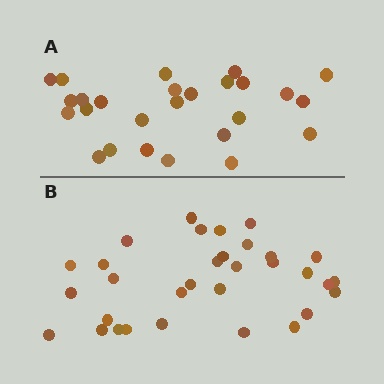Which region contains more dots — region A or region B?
Region B (the bottom region) has more dots.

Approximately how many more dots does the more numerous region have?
Region B has about 6 more dots than region A.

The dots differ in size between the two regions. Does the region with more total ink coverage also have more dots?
No. Region A has more total ink coverage because its dots are larger, but region B actually contains more individual dots. Total area can be misleading — the number of items is what matters here.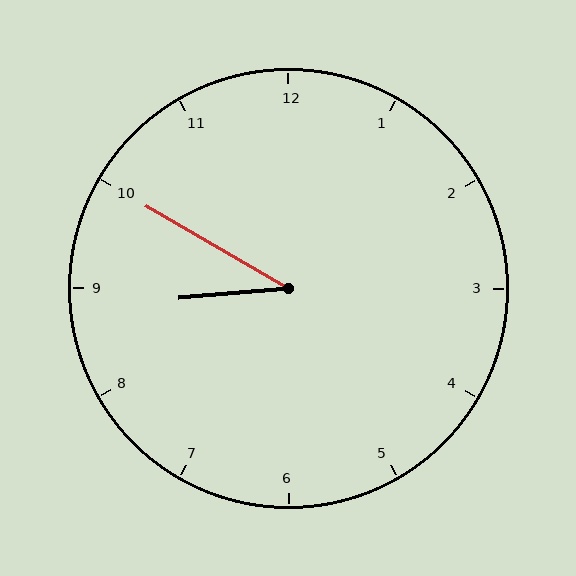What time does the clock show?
8:50.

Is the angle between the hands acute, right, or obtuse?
It is acute.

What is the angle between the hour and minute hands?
Approximately 35 degrees.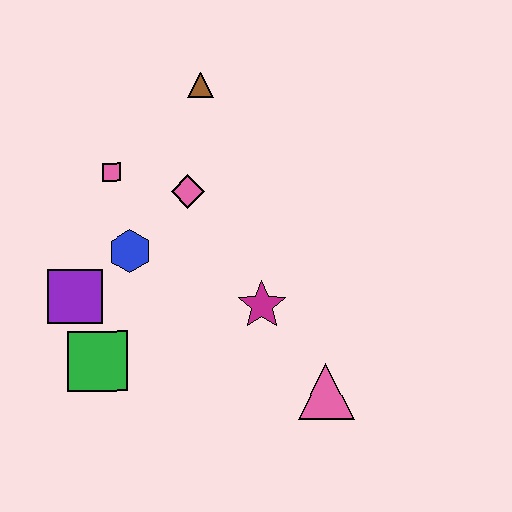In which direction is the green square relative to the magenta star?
The green square is to the left of the magenta star.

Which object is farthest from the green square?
The brown triangle is farthest from the green square.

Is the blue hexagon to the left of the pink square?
No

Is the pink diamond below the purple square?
No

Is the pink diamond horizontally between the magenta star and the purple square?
Yes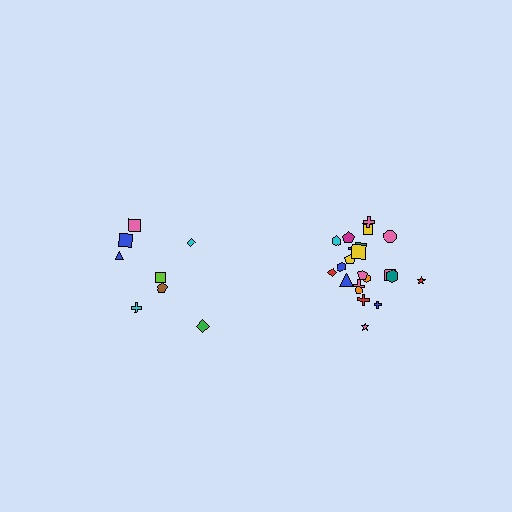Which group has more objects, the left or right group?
The right group.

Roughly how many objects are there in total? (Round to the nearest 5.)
Roughly 30 objects in total.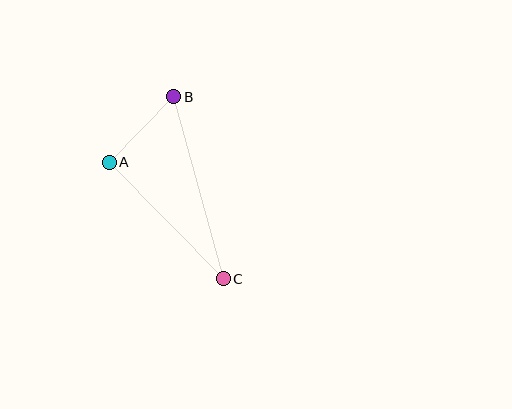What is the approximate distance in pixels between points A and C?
The distance between A and C is approximately 163 pixels.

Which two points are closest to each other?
Points A and B are closest to each other.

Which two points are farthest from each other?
Points B and C are farthest from each other.